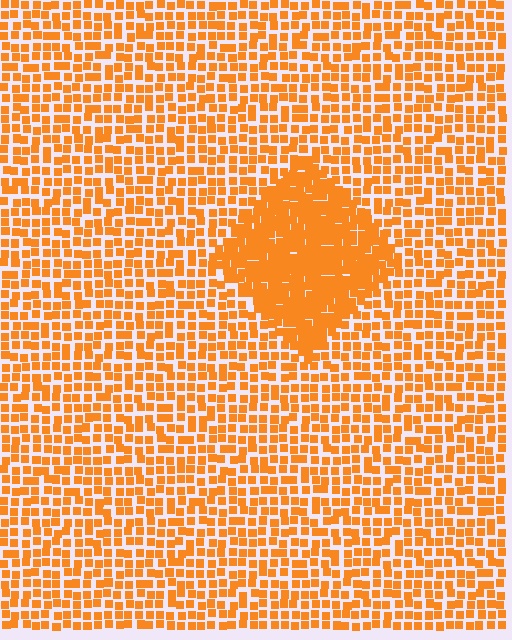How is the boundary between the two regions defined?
The boundary is defined by a change in element density (approximately 1.9x ratio). All elements are the same color, size, and shape.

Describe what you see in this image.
The image contains small orange elements arranged at two different densities. A diamond-shaped region is visible where the elements are more densely packed than the surrounding area.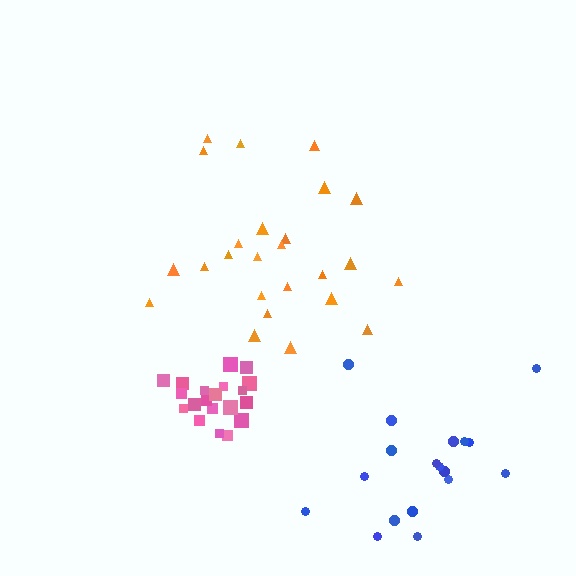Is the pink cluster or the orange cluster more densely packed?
Pink.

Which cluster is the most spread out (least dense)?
Orange.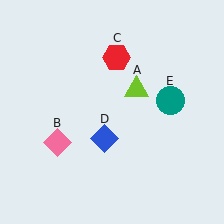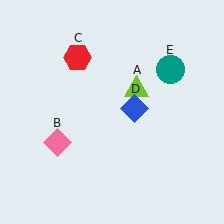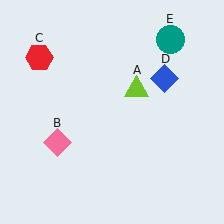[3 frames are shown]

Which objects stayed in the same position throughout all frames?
Lime triangle (object A) and pink diamond (object B) remained stationary.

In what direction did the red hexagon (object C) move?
The red hexagon (object C) moved left.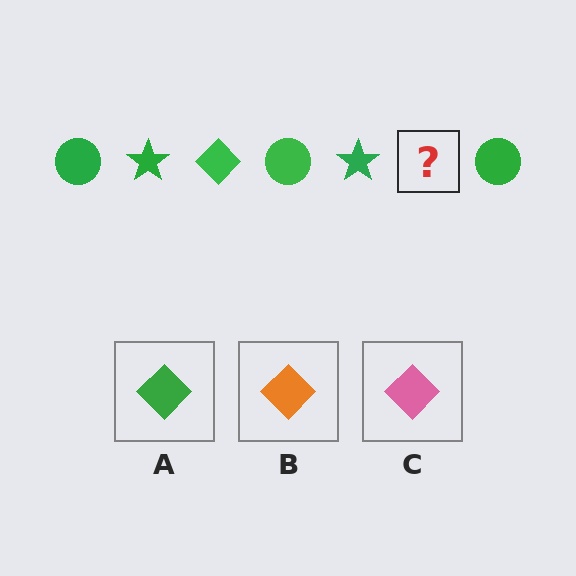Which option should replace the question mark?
Option A.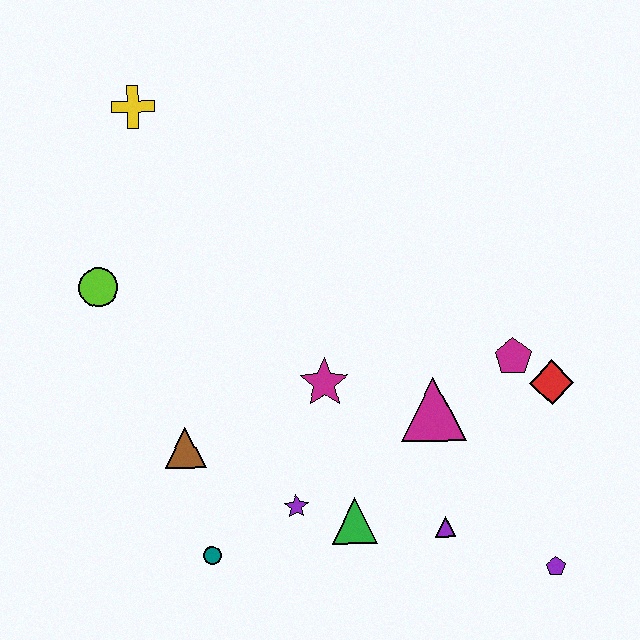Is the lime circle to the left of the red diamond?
Yes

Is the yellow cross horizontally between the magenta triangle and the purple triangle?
No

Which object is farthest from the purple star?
The yellow cross is farthest from the purple star.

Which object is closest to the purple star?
The green triangle is closest to the purple star.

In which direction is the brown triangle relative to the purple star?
The brown triangle is to the left of the purple star.